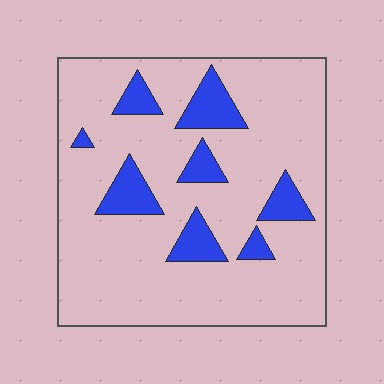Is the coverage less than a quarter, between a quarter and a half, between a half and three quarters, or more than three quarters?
Less than a quarter.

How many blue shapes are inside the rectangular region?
8.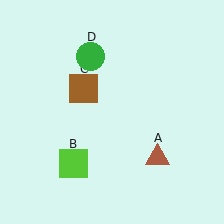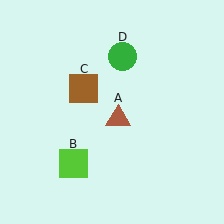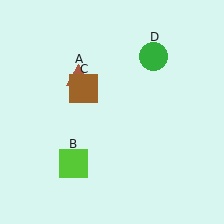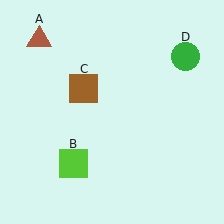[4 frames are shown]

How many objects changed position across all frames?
2 objects changed position: brown triangle (object A), green circle (object D).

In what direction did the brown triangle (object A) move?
The brown triangle (object A) moved up and to the left.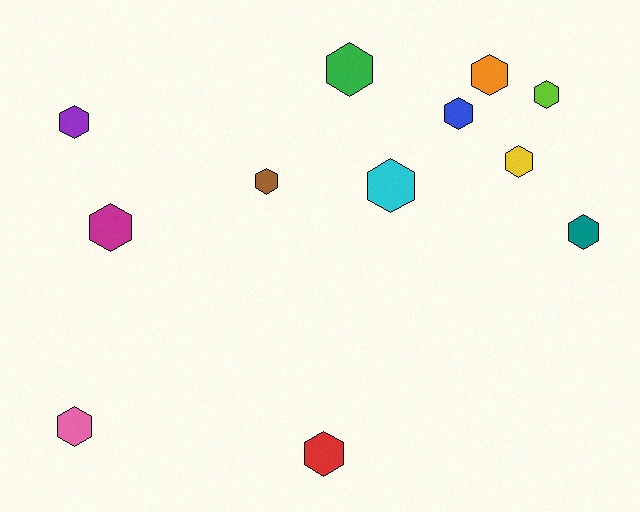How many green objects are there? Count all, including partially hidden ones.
There is 1 green object.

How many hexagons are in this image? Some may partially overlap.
There are 12 hexagons.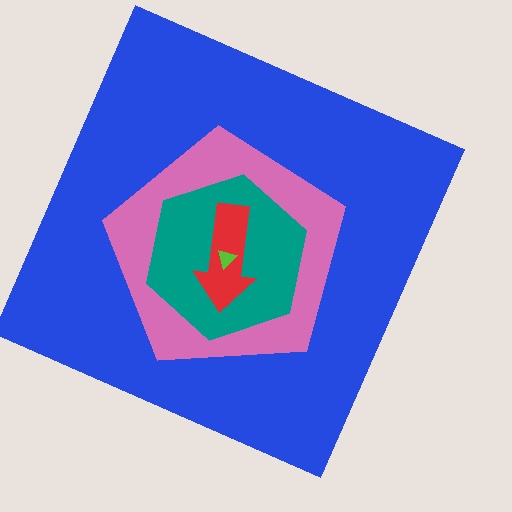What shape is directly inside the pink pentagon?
The teal hexagon.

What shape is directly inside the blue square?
The pink pentagon.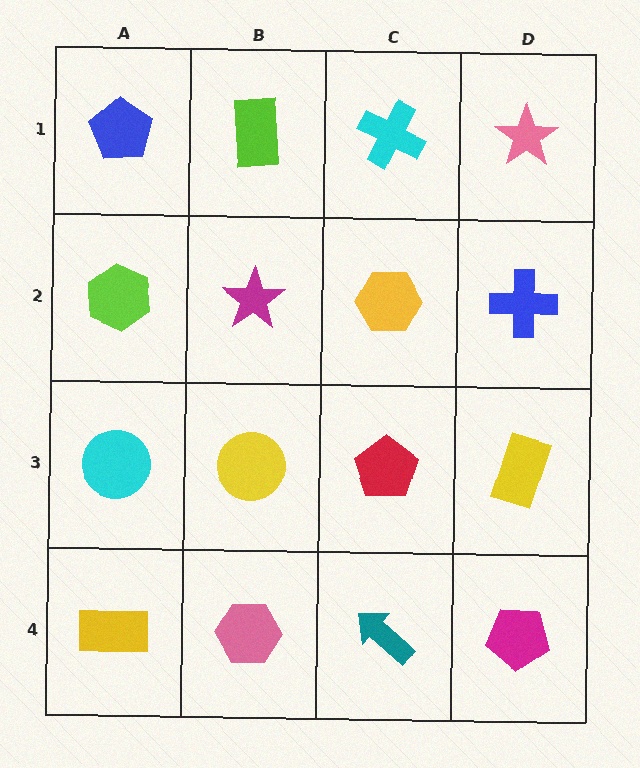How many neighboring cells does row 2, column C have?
4.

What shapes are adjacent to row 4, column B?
A yellow circle (row 3, column B), a yellow rectangle (row 4, column A), a teal arrow (row 4, column C).